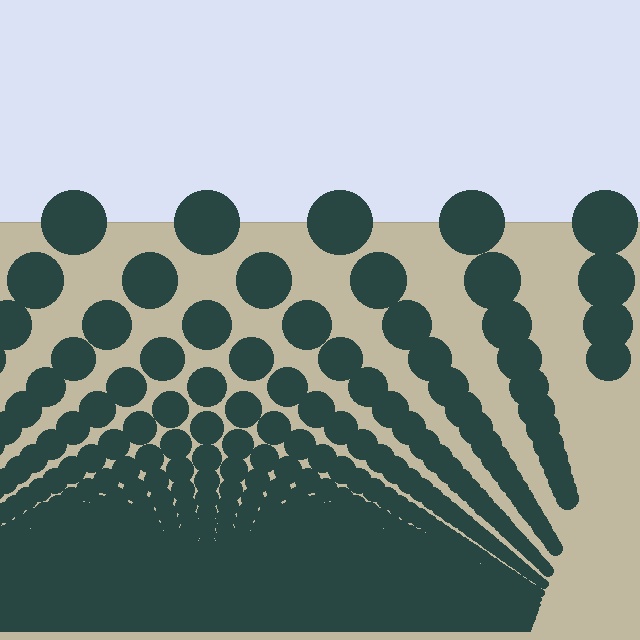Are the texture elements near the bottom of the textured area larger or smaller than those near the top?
Smaller. The gradient is inverted — elements near the bottom are smaller and denser.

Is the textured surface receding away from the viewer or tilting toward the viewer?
The surface appears to tilt toward the viewer. Texture elements get larger and sparser toward the top.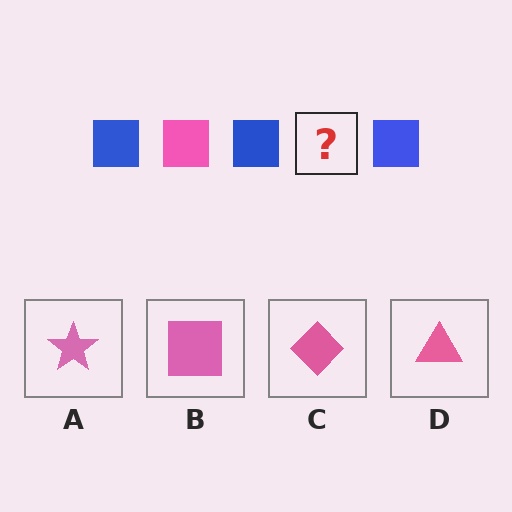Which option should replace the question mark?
Option B.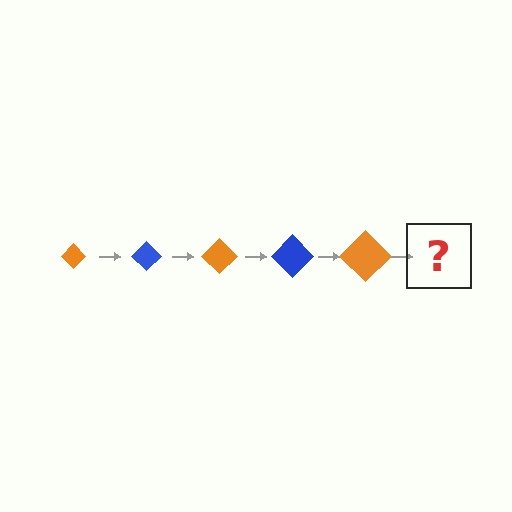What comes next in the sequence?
The next element should be a blue diamond, larger than the previous one.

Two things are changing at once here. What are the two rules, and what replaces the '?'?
The two rules are that the diamond grows larger each step and the color cycles through orange and blue. The '?' should be a blue diamond, larger than the previous one.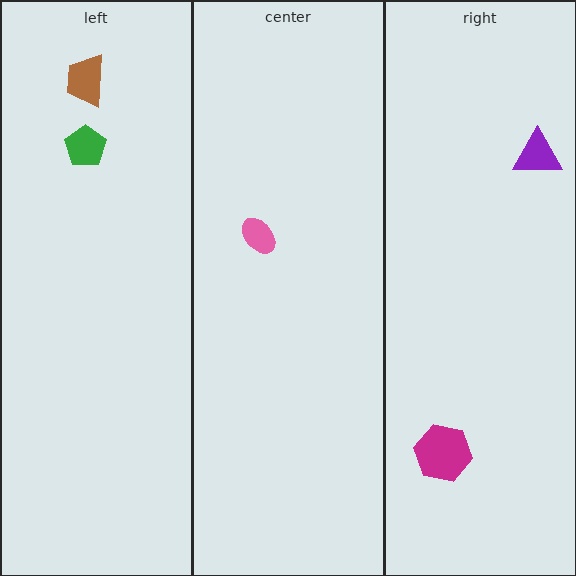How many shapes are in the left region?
2.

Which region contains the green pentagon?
The left region.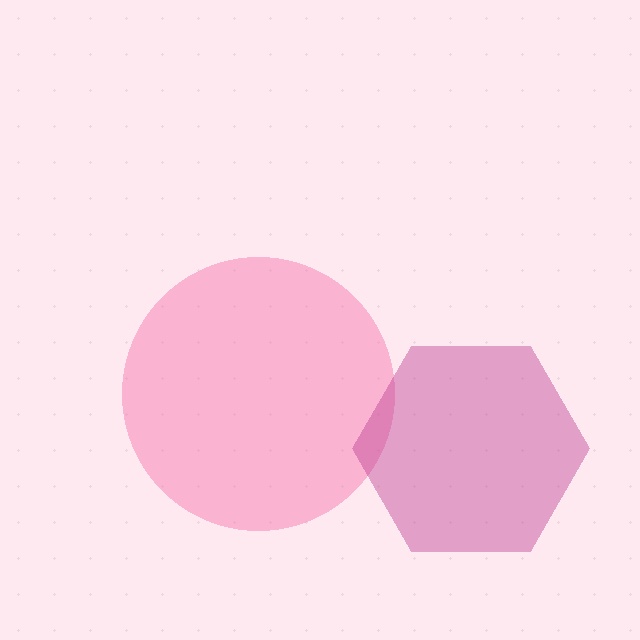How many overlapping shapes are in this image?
There are 2 overlapping shapes in the image.